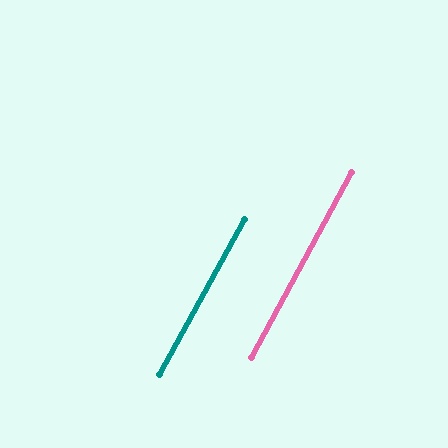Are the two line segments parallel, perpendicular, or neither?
Parallel — their directions differ by only 0.6°.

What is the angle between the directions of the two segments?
Approximately 1 degree.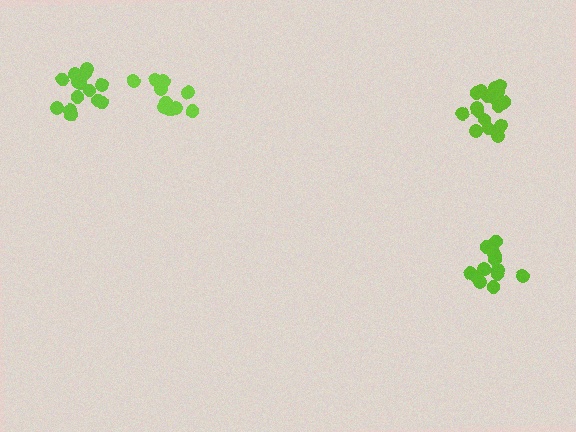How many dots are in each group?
Group 1: 13 dots, Group 2: 17 dots, Group 3: 15 dots, Group 4: 11 dots (56 total).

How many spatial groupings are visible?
There are 4 spatial groupings.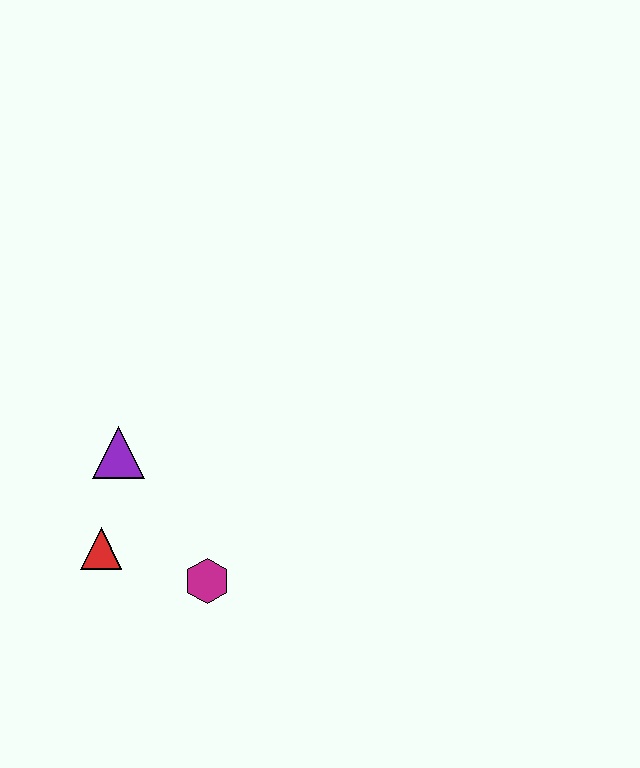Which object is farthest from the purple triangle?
The magenta hexagon is farthest from the purple triangle.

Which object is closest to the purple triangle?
The red triangle is closest to the purple triangle.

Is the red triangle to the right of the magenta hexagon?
No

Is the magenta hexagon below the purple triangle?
Yes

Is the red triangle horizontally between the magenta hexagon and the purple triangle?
No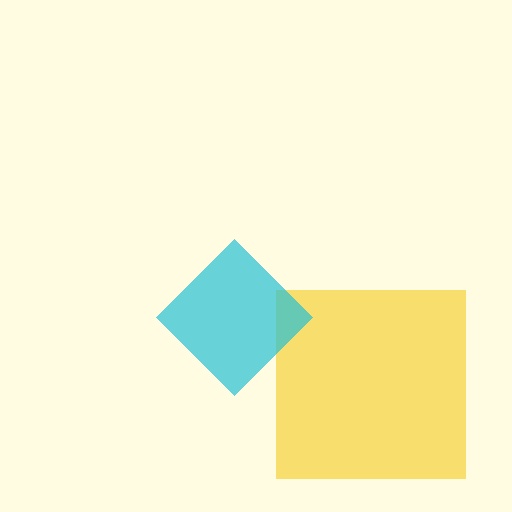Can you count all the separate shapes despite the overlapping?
Yes, there are 2 separate shapes.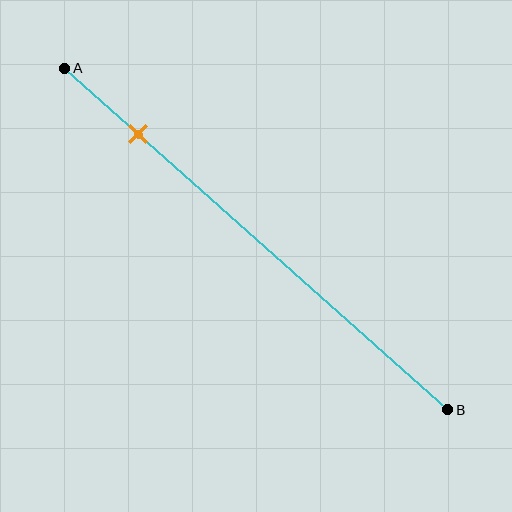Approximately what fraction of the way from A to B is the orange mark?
The orange mark is approximately 20% of the way from A to B.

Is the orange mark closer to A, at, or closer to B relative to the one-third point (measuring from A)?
The orange mark is closer to point A than the one-third point of segment AB.